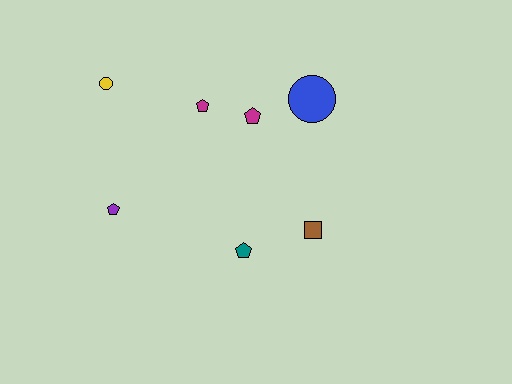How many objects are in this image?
There are 7 objects.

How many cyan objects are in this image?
There are no cyan objects.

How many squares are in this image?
There is 1 square.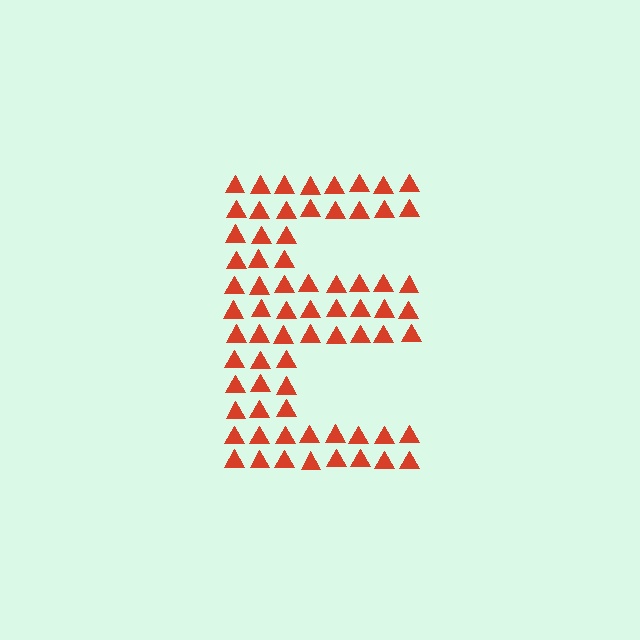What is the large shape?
The large shape is the letter E.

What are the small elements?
The small elements are triangles.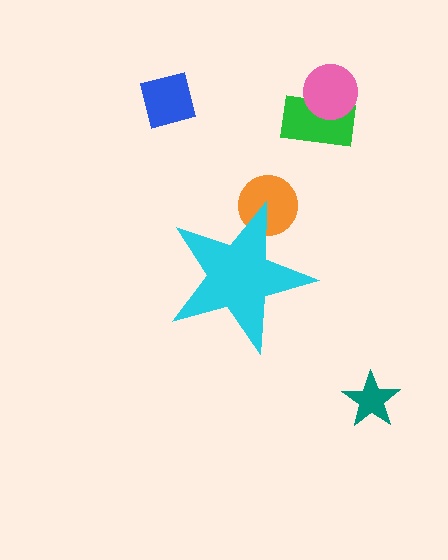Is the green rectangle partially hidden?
No, the green rectangle is fully visible.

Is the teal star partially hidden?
No, the teal star is fully visible.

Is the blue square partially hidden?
No, the blue square is fully visible.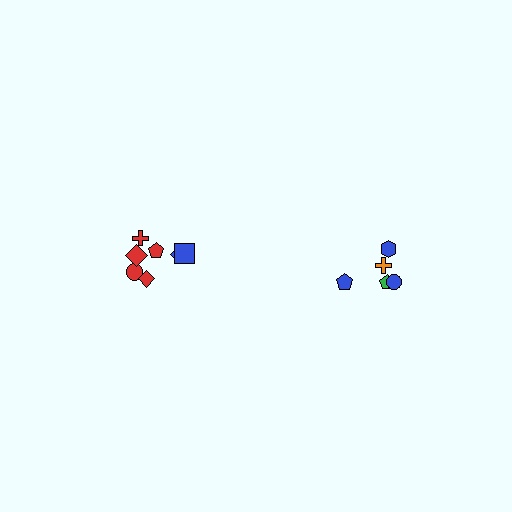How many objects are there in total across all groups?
There are 12 objects.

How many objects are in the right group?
There are 5 objects.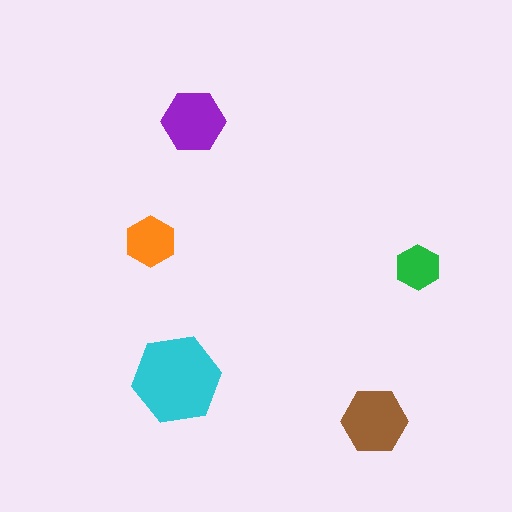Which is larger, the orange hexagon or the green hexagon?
The orange one.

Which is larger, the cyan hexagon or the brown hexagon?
The cyan one.